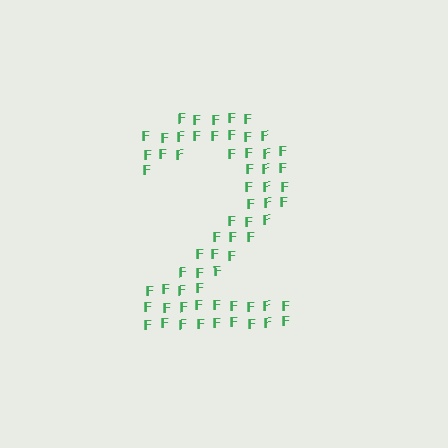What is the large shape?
The large shape is the digit 2.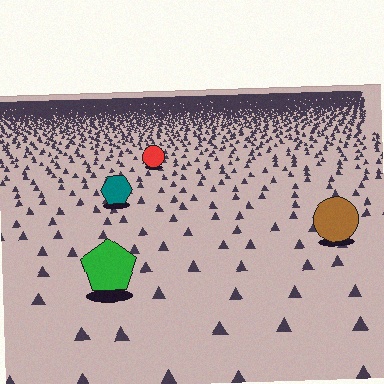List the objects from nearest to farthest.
From nearest to farthest: the green pentagon, the brown circle, the teal hexagon, the red circle.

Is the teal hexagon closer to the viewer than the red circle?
Yes. The teal hexagon is closer — you can tell from the texture gradient: the ground texture is coarser near it.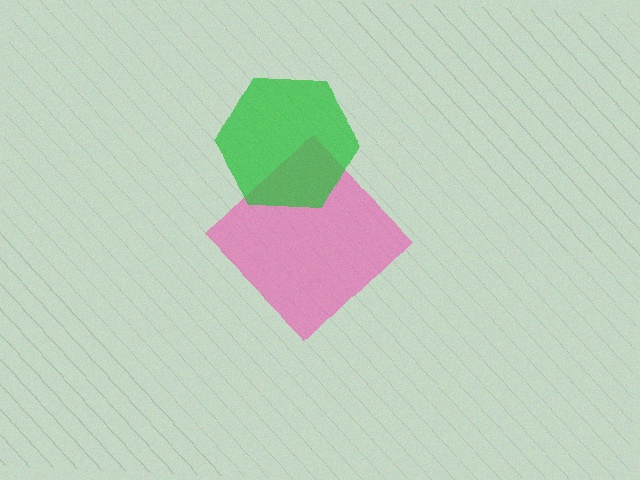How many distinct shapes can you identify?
There are 2 distinct shapes: a pink diamond, a green hexagon.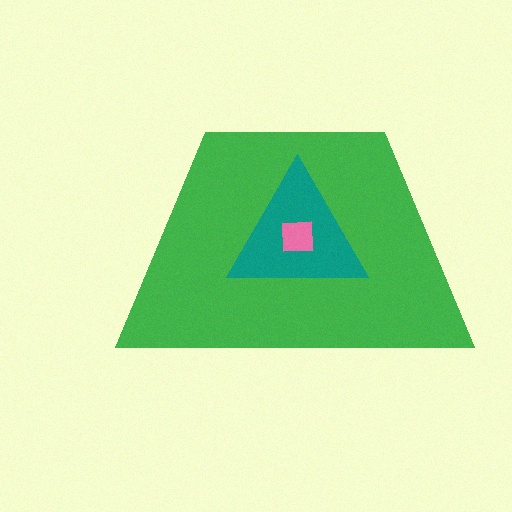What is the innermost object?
The pink square.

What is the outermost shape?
The green trapezoid.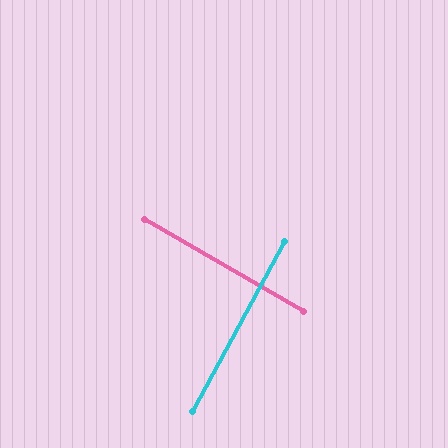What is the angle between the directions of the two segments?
Approximately 88 degrees.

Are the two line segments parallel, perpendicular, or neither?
Perpendicular — they meet at approximately 88°.